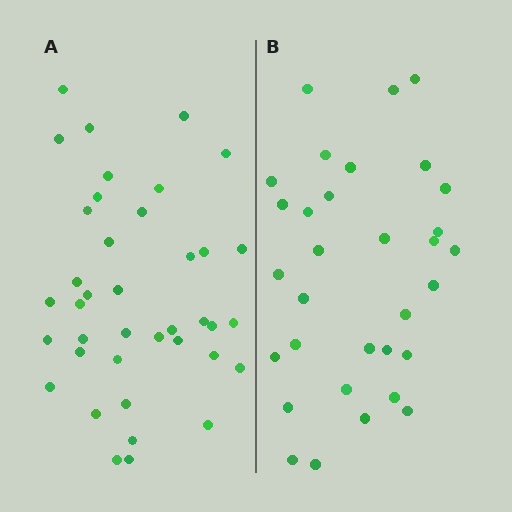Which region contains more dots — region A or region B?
Region A (the left region) has more dots.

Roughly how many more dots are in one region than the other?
Region A has roughly 8 or so more dots than region B.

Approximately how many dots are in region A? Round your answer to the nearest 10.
About 40 dots. (The exact count is 39, which rounds to 40.)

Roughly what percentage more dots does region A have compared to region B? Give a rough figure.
About 20% more.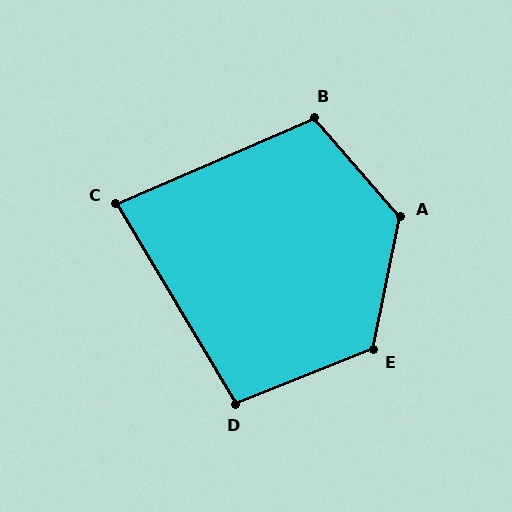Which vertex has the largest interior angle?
A, at approximately 127 degrees.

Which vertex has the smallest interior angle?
C, at approximately 82 degrees.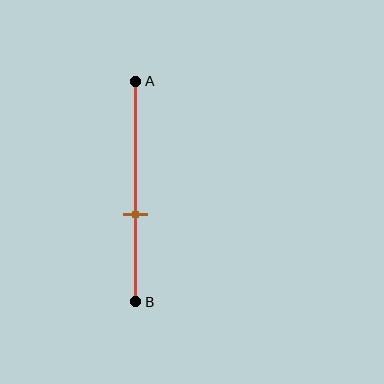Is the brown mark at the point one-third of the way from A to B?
No, the mark is at about 60% from A, not at the 33% one-third point.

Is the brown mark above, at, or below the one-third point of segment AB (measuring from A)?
The brown mark is below the one-third point of segment AB.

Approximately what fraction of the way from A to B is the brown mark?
The brown mark is approximately 60% of the way from A to B.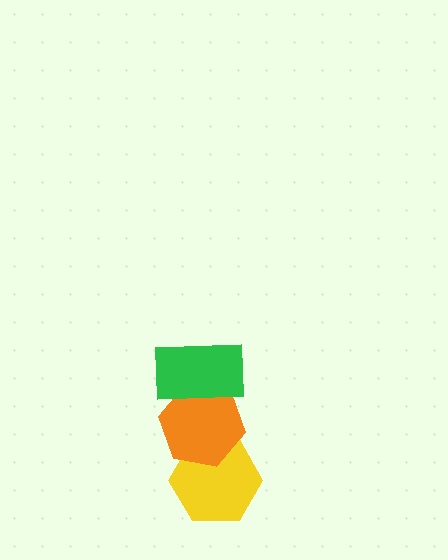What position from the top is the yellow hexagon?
The yellow hexagon is 3rd from the top.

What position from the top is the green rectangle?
The green rectangle is 1st from the top.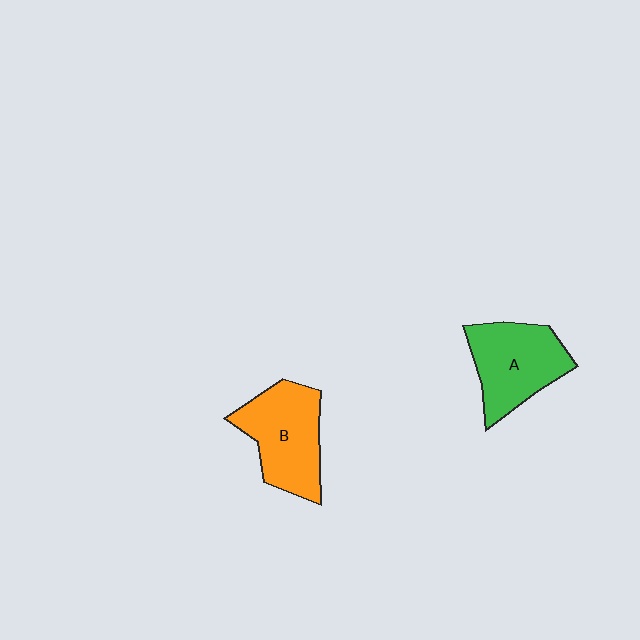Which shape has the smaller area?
Shape A (green).